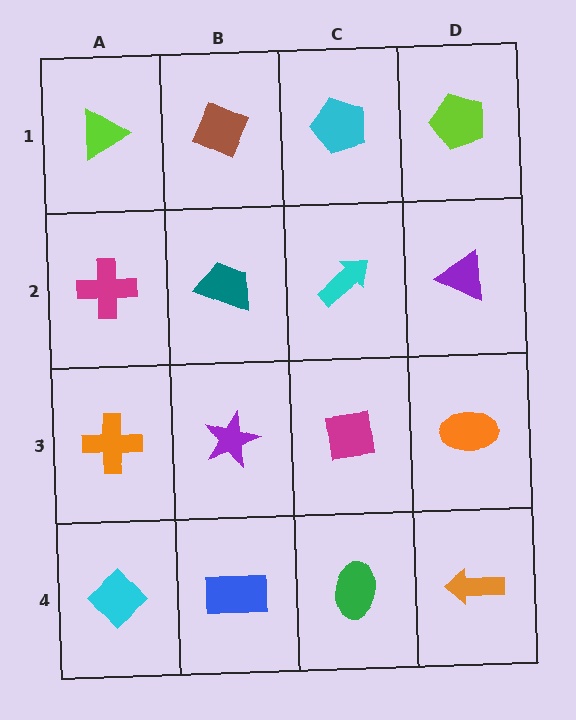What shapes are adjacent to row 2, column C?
A cyan pentagon (row 1, column C), a magenta square (row 3, column C), a teal trapezoid (row 2, column B), a purple triangle (row 2, column D).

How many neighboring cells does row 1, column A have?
2.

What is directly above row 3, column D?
A purple triangle.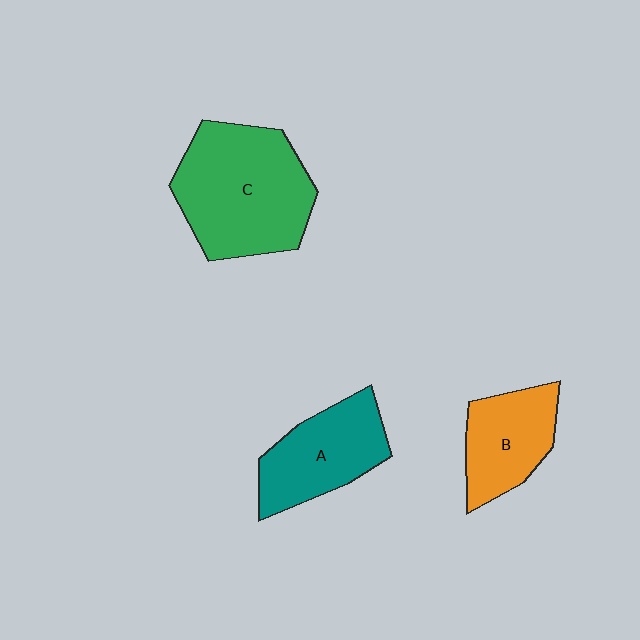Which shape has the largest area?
Shape C (green).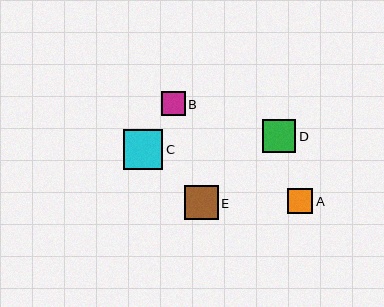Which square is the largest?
Square C is the largest with a size of approximately 39 pixels.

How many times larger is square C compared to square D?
Square C is approximately 1.2 times the size of square D.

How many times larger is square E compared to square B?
Square E is approximately 1.4 times the size of square B.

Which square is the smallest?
Square B is the smallest with a size of approximately 24 pixels.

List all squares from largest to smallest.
From largest to smallest: C, E, D, A, B.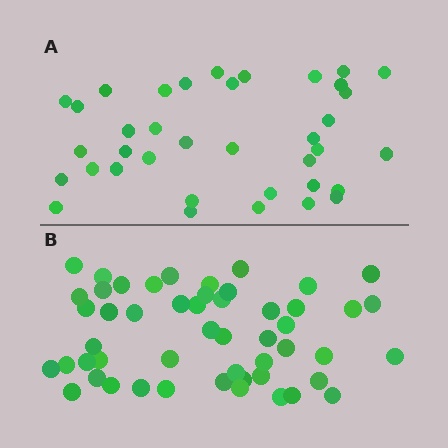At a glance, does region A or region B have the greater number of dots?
Region B (the bottom region) has more dots.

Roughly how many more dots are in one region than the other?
Region B has approximately 15 more dots than region A.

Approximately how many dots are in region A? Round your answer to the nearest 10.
About 40 dots. (The exact count is 37, which rounds to 40.)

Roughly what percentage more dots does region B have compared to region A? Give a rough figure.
About 40% more.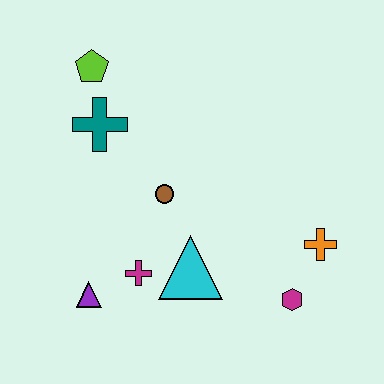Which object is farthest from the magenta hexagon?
The lime pentagon is farthest from the magenta hexagon.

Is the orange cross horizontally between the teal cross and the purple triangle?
No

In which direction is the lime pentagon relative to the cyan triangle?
The lime pentagon is above the cyan triangle.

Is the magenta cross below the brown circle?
Yes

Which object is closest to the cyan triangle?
The magenta cross is closest to the cyan triangle.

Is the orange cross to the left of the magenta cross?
No